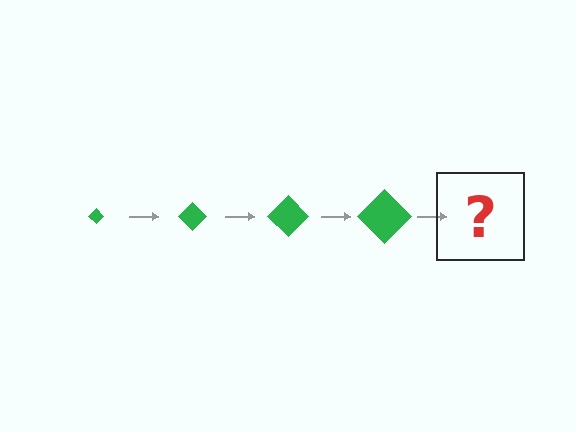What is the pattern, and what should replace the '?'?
The pattern is that the diamond gets progressively larger each step. The '?' should be a green diamond, larger than the previous one.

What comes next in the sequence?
The next element should be a green diamond, larger than the previous one.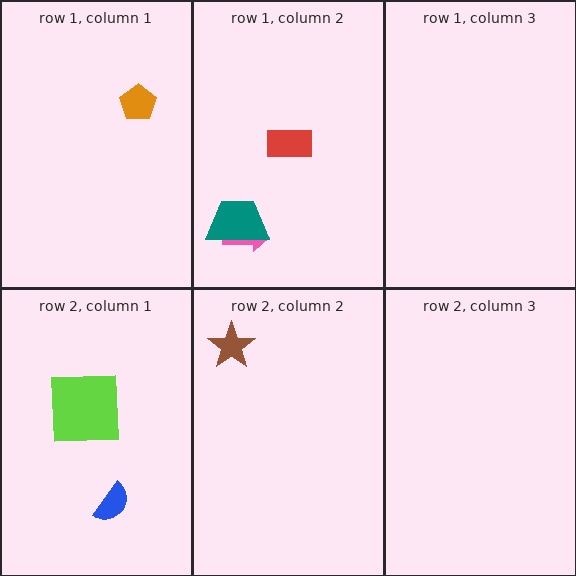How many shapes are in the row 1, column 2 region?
3.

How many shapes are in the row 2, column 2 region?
1.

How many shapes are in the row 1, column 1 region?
1.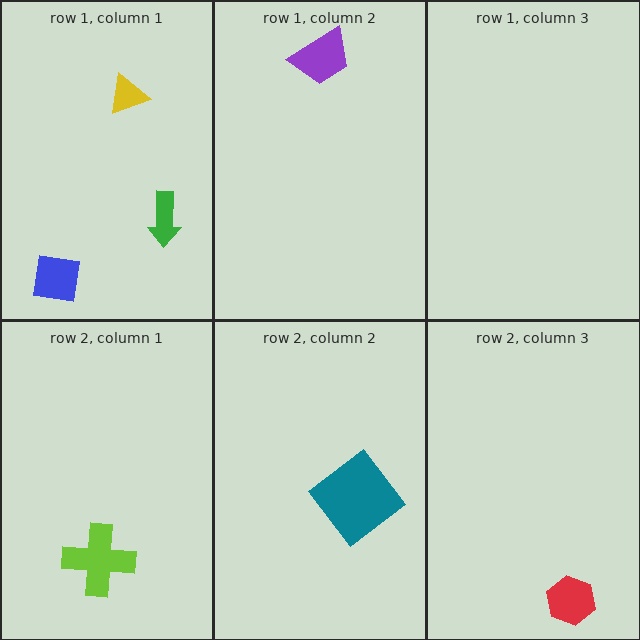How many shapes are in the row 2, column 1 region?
1.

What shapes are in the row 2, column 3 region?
The red hexagon.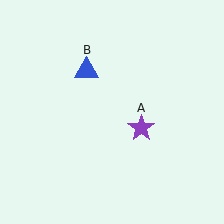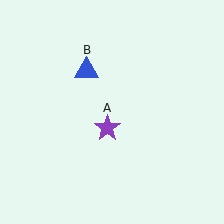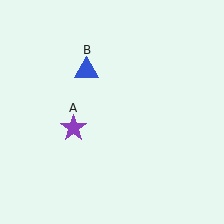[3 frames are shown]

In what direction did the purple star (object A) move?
The purple star (object A) moved left.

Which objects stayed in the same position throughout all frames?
Blue triangle (object B) remained stationary.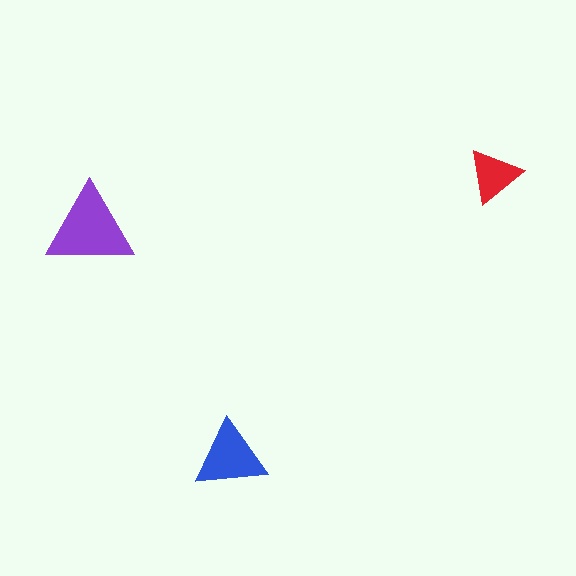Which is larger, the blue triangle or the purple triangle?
The purple one.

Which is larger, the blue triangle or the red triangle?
The blue one.